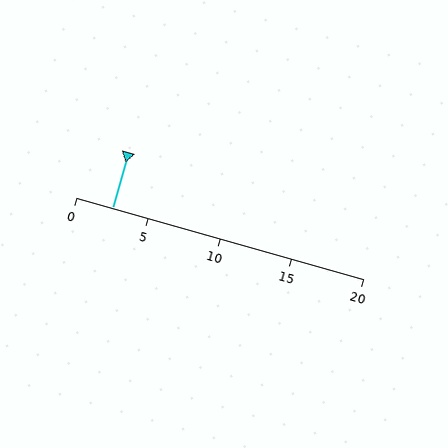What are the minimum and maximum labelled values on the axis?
The axis runs from 0 to 20.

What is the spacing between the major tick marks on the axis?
The major ticks are spaced 5 apart.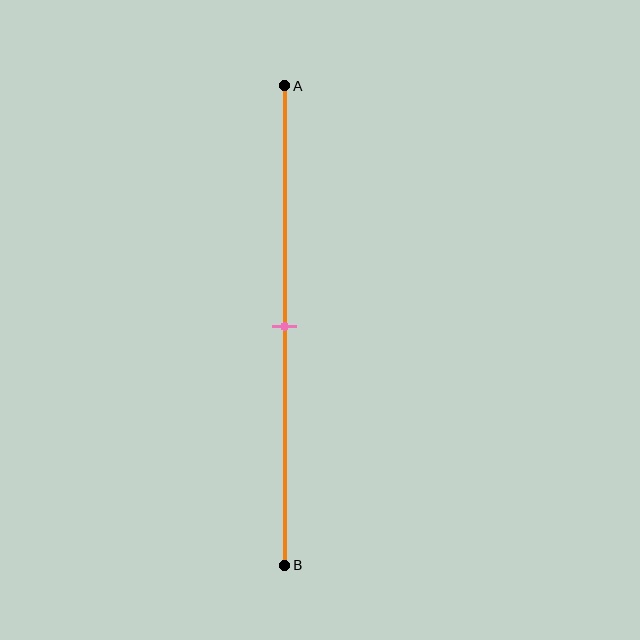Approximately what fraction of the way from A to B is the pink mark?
The pink mark is approximately 50% of the way from A to B.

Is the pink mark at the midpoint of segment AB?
Yes, the mark is approximately at the midpoint.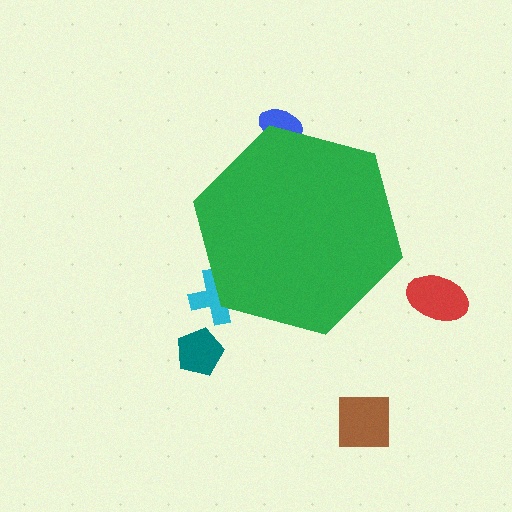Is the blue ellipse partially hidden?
Yes, the blue ellipse is partially hidden behind the green hexagon.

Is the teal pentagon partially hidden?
No, the teal pentagon is fully visible.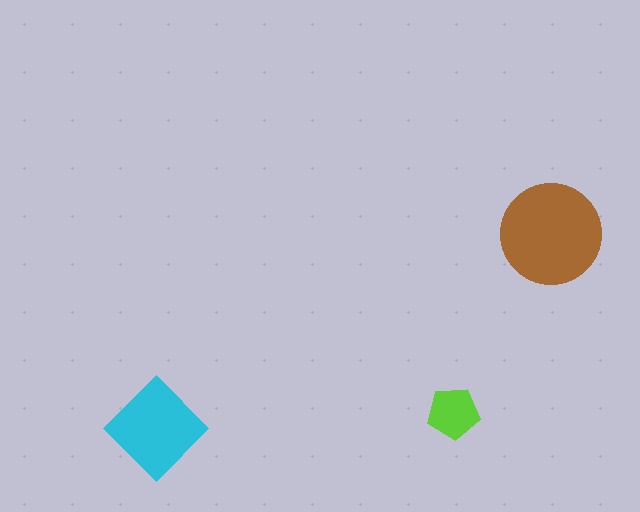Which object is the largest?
The brown circle.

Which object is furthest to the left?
The cyan diamond is leftmost.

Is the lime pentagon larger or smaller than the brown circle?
Smaller.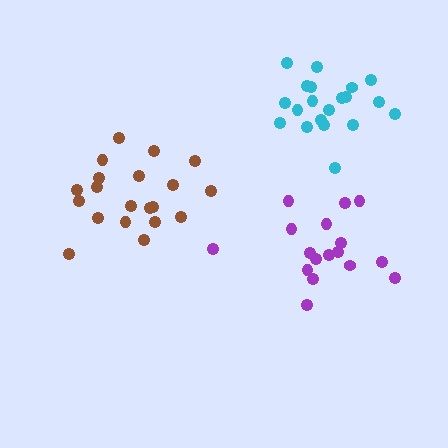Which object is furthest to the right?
The purple cluster is rightmost.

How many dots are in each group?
Group 1: 20 dots, Group 2: 17 dots, Group 3: 20 dots (57 total).